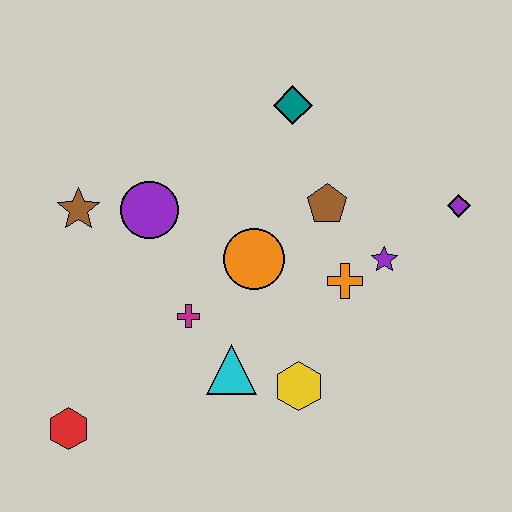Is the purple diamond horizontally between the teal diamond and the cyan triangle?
No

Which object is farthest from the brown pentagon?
The red hexagon is farthest from the brown pentagon.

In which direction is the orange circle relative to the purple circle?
The orange circle is to the right of the purple circle.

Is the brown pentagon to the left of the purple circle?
No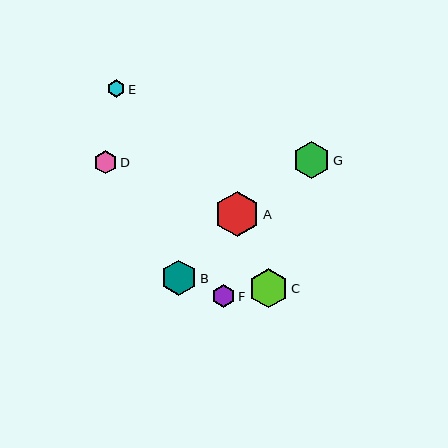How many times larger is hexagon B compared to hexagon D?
Hexagon B is approximately 1.5 times the size of hexagon D.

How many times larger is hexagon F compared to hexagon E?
Hexagon F is approximately 1.3 times the size of hexagon E.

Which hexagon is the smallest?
Hexagon E is the smallest with a size of approximately 17 pixels.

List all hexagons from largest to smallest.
From largest to smallest: A, C, G, B, D, F, E.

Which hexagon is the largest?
Hexagon A is the largest with a size of approximately 45 pixels.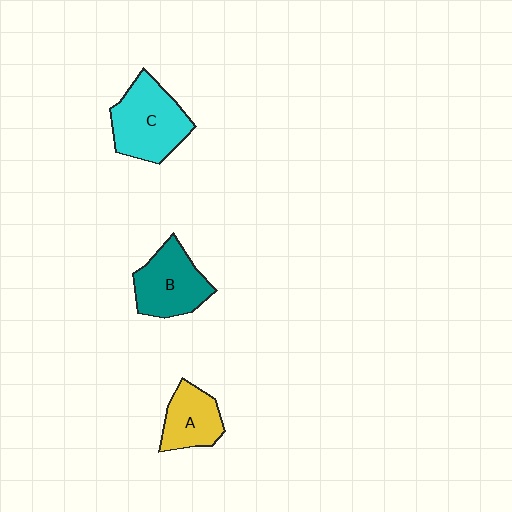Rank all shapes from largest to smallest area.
From largest to smallest: C (cyan), B (teal), A (yellow).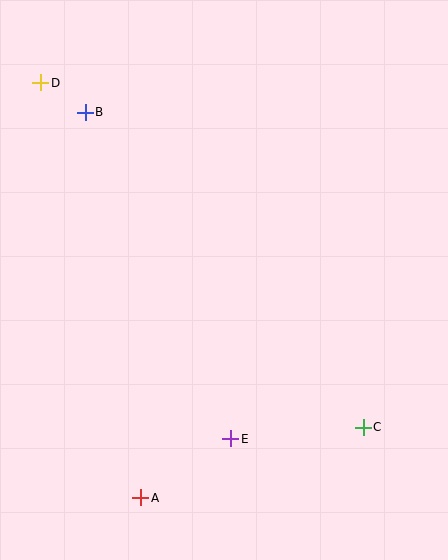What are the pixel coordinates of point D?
Point D is at (41, 83).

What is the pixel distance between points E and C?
The distance between E and C is 133 pixels.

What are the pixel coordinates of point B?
Point B is at (85, 112).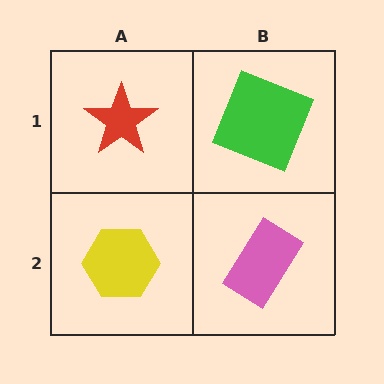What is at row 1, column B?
A green square.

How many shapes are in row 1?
2 shapes.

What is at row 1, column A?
A red star.